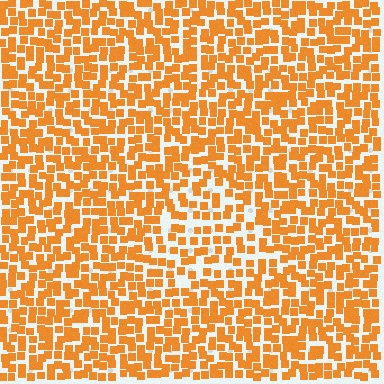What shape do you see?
I see a triangle.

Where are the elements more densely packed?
The elements are more densely packed outside the triangle boundary.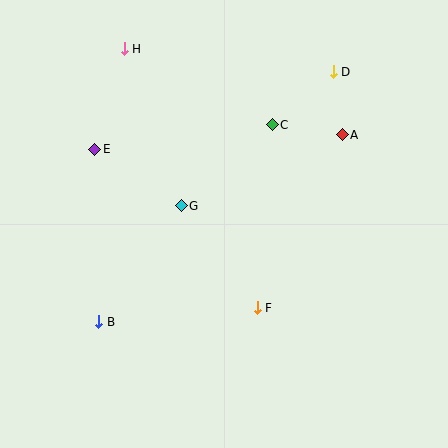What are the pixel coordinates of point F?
Point F is at (257, 308).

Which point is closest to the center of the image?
Point G at (181, 206) is closest to the center.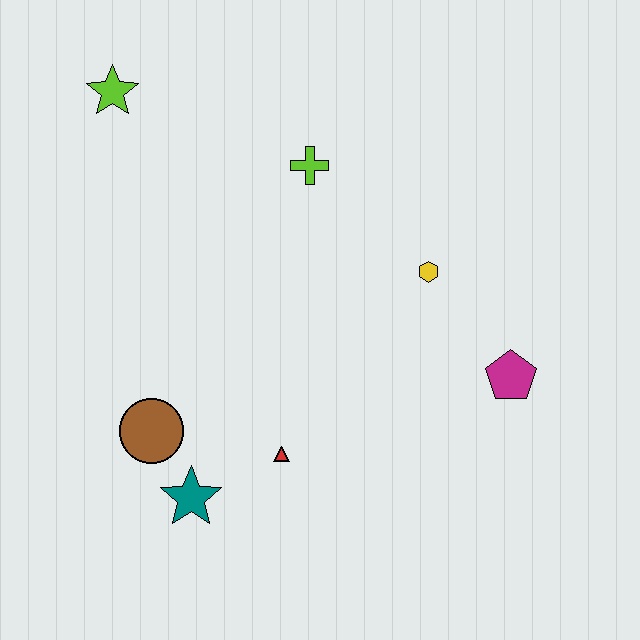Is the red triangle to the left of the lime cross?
Yes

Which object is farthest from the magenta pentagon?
The lime star is farthest from the magenta pentagon.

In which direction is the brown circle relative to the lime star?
The brown circle is below the lime star.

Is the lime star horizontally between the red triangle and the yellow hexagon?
No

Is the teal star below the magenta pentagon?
Yes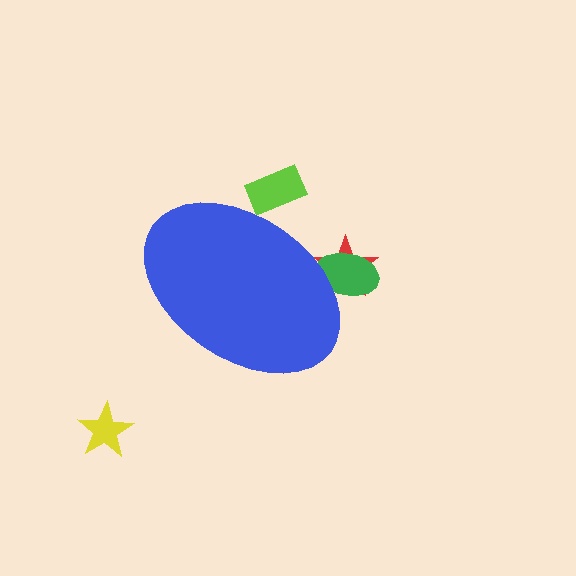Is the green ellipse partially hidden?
Yes, the green ellipse is partially hidden behind the blue ellipse.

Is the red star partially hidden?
Yes, the red star is partially hidden behind the blue ellipse.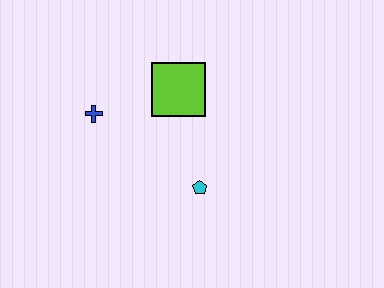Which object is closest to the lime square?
The blue cross is closest to the lime square.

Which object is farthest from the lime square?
The cyan pentagon is farthest from the lime square.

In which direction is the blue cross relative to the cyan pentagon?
The blue cross is to the left of the cyan pentagon.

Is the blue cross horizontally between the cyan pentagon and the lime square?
No